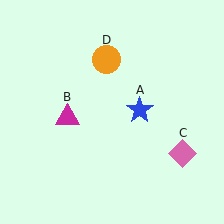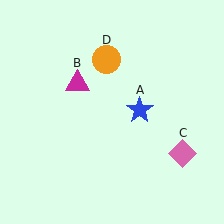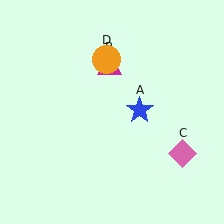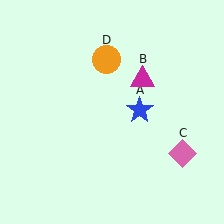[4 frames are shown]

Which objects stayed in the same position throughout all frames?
Blue star (object A) and pink diamond (object C) and orange circle (object D) remained stationary.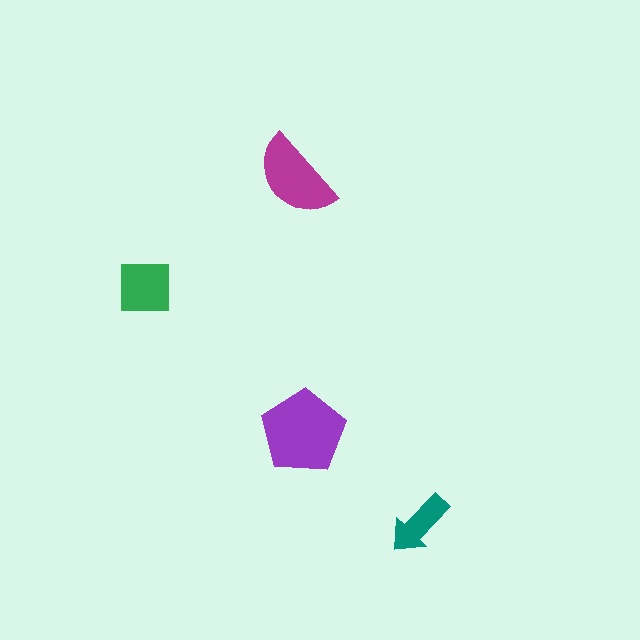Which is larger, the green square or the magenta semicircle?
The magenta semicircle.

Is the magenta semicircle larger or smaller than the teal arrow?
Larger.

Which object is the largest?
The purple pentagon.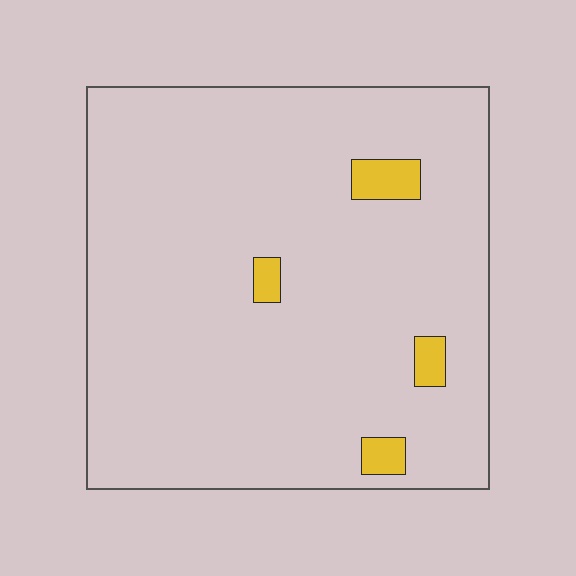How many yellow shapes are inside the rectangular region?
4.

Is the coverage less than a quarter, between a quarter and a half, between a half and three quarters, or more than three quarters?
Less than a quarter.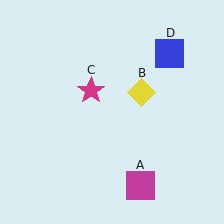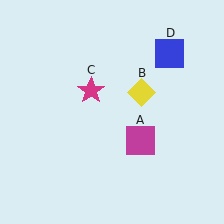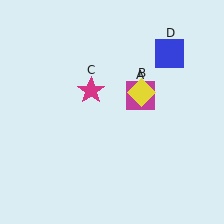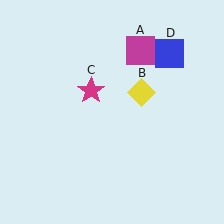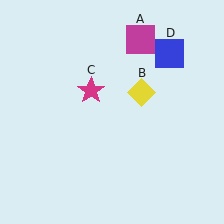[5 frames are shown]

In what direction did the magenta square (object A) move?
The magenta square (object A) moved up.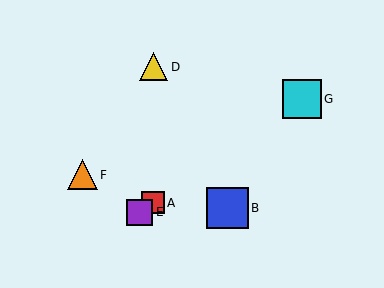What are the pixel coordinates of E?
Object E is at (140, 212).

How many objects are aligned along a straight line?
4 objects (A, C, E, G) are aligned along a straight line.